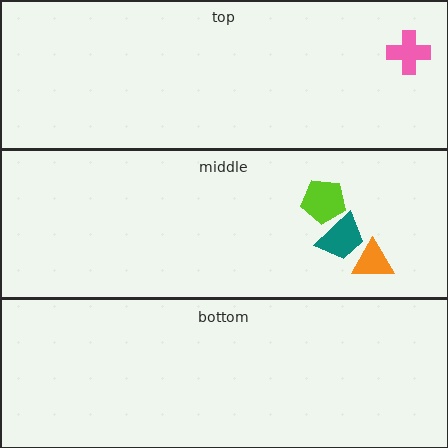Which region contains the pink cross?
The top region.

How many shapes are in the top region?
1.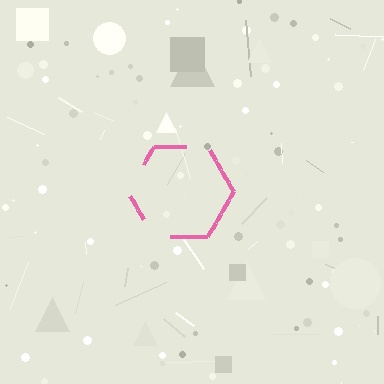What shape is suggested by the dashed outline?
The dashed outline suggests a hexagon.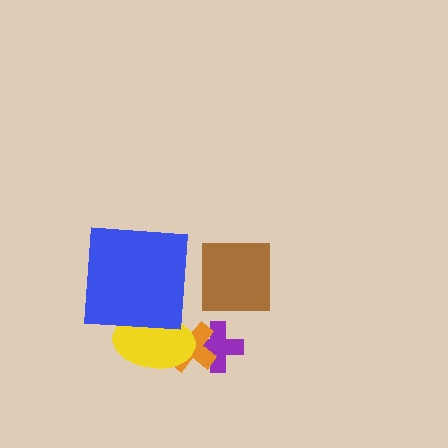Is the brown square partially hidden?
No, no other shape covers it.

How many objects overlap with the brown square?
0 objects overlap with the brown square.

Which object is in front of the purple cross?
The orange cross is in front of the purple cross.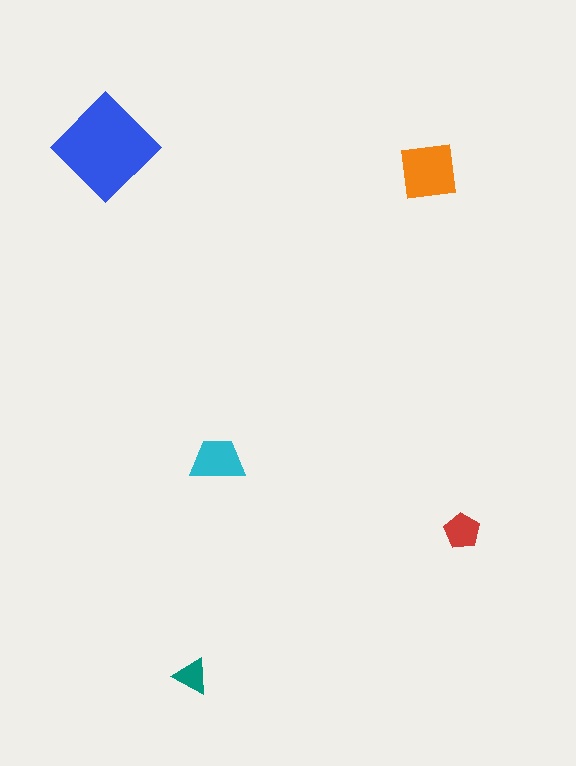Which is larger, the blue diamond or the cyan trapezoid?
The blue diamond.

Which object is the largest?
The blue diamond.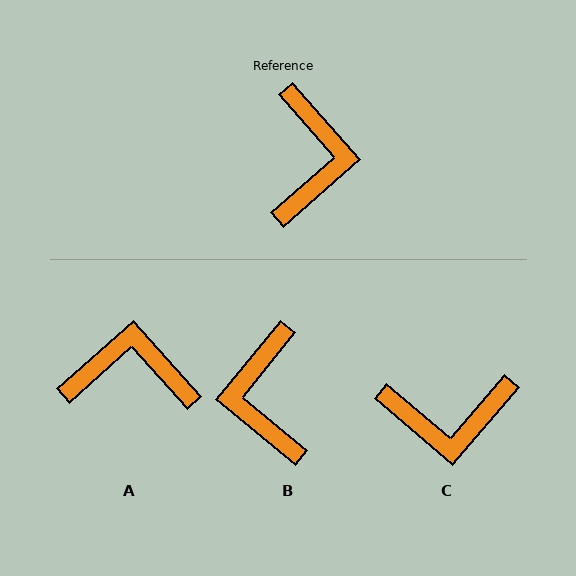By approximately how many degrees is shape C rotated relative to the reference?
Approximately 82 degrees clockwise.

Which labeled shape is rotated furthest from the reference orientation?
B, about 170 degrees away.